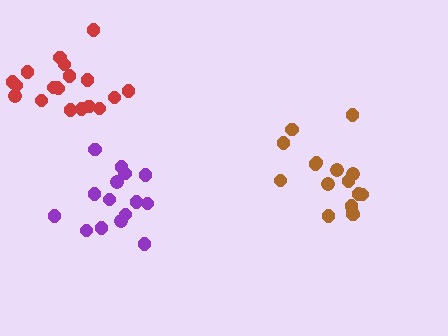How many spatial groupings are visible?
There are 3 spatial groupings.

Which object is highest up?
The red cluster is topmost.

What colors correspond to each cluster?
The clusters are colored: purple, red, brown.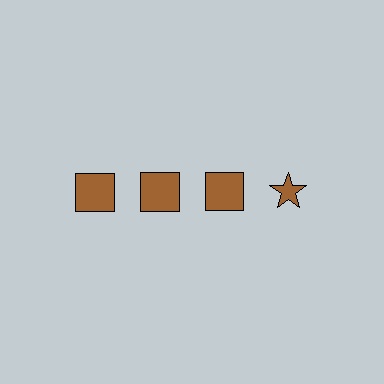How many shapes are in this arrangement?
There are 4 shapes arranged in a grid pattern.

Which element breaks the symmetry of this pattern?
The brown star in the top row, second from right column breaks the symmetry. All other shapes are brown squares.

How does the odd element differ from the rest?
It has a different shape: star instead of square.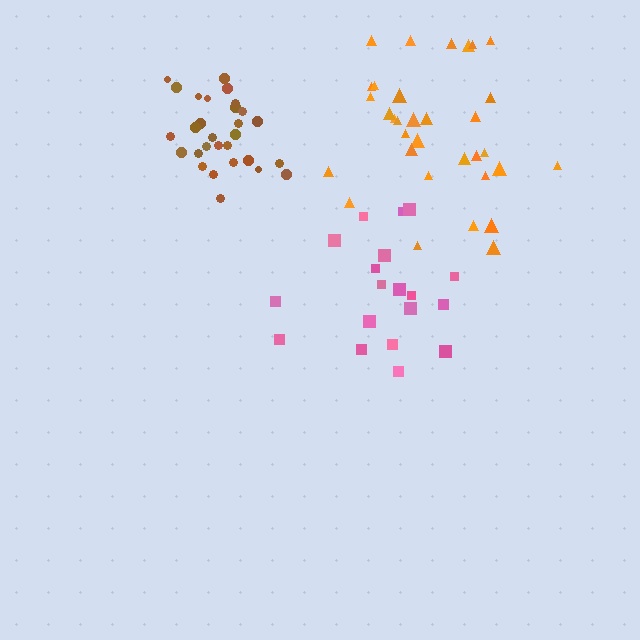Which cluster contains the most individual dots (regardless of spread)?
Orange (34).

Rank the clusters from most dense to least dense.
brown, pink, orange.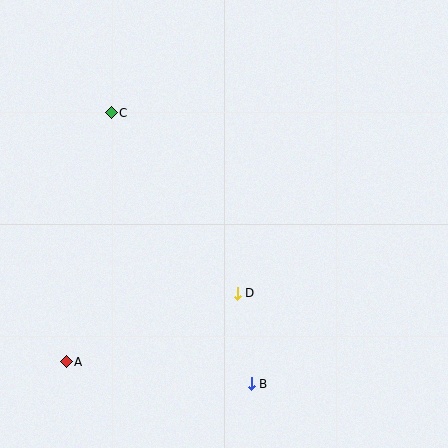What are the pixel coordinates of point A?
Point A is at (66, 362).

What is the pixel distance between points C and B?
The distance between C and B is 305 pixels.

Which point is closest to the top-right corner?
Point C is closest to the top-right corner.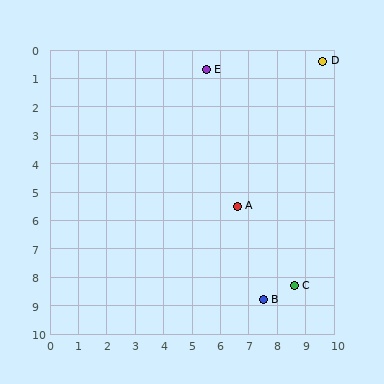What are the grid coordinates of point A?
Point A is at approximately (6.6, 5.5).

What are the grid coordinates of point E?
Point E is at approximately (5.5, 0.7).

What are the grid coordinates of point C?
Point C is at approximately (8.6, 8.3).